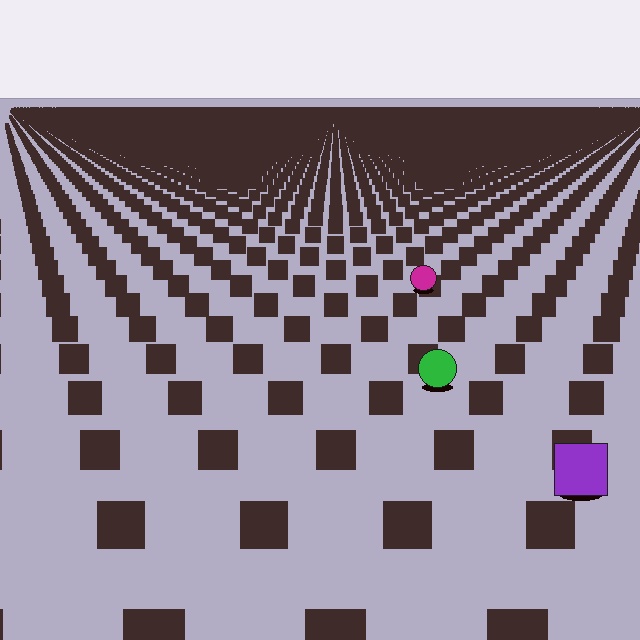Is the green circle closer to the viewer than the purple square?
No. The purple square is closer — you can tell from the texture gradient: the ground texture is coarser near it.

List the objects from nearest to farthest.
From nearest to farthest: the purple square, the green circle, the magenta circle.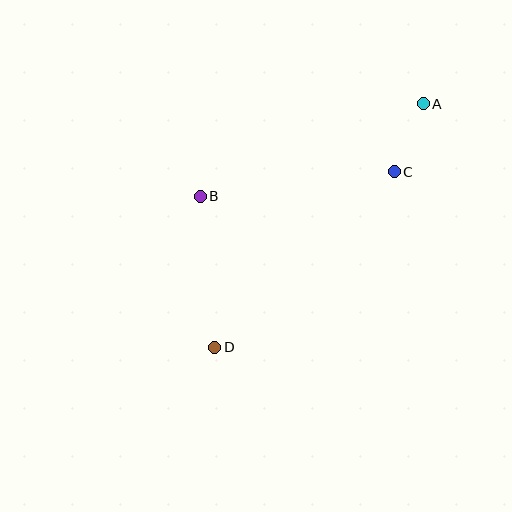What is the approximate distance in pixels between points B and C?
The distance between B and C is approximately 195 pixels.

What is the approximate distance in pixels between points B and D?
The distance between B and D is approximately 152 pixels.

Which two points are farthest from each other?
Points A and D are farthest from each other.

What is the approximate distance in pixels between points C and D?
The distance between C and D is approximately 251 pixels.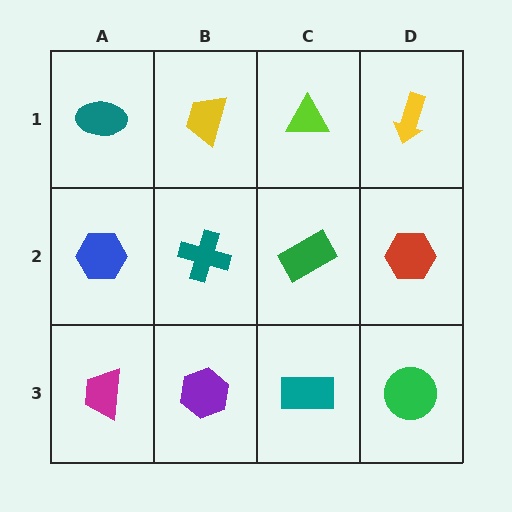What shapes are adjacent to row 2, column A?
A teal ellipse (row 1, column A), a magenta trapezoid (row 3, column A), a teal cross (row 2, column B).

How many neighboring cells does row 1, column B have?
3.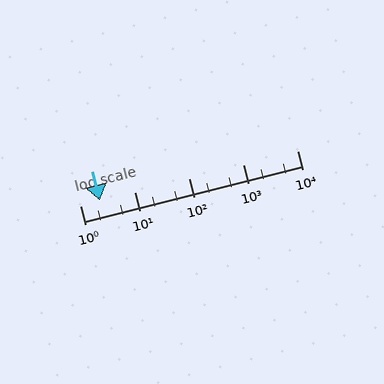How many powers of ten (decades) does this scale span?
The scale spans 4 decades, from 1 to 10000.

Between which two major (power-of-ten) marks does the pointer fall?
The pointer is between 1 and 10.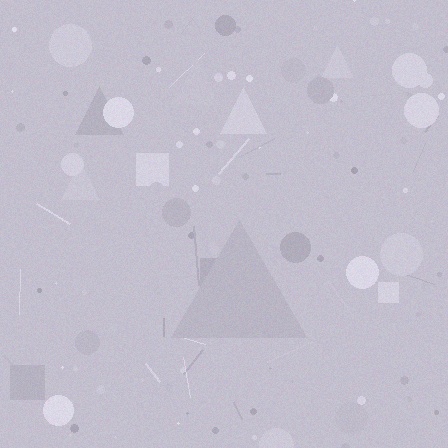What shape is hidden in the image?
A triangle is hidden in the image.